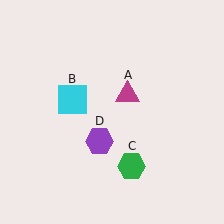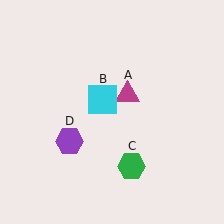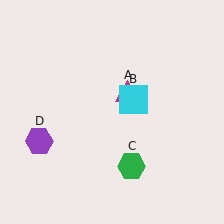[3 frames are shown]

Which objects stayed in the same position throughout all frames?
Magenta triangle (object A) and green hexagon (object C) remained stationary.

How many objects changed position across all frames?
2 objects changed position: cyan square (object B), purple hexagon (object D).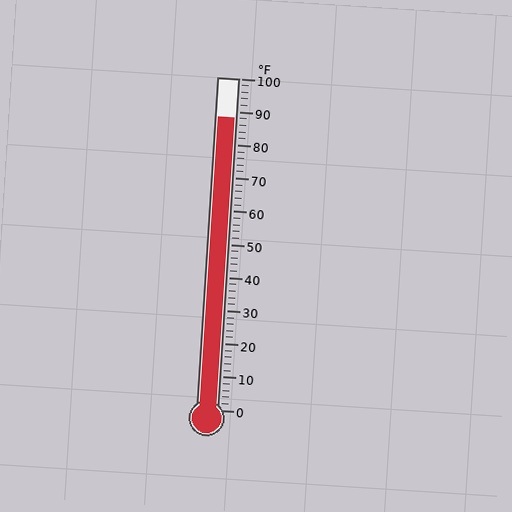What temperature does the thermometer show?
The thermometer shows approximately 88°F.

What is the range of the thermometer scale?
The thermometer scale ranges from 0°F to 100°F.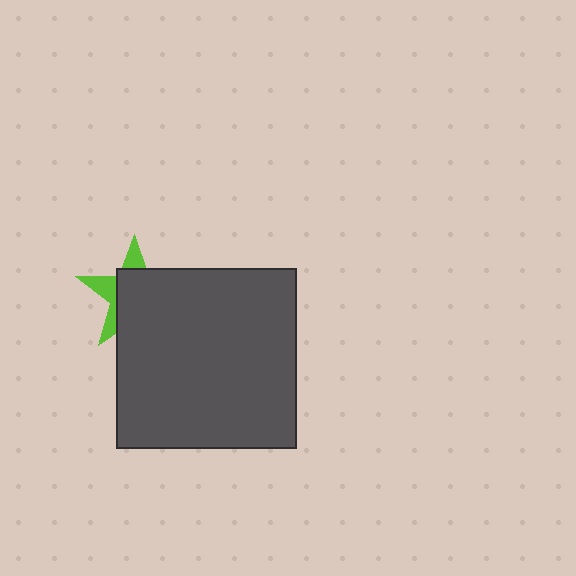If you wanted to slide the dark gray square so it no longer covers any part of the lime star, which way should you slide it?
Slide it toward the lower-right — that is the most direct way to separate the two shapes.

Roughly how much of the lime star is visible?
A small part of it is visible (roughly 31%).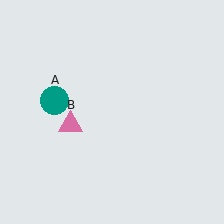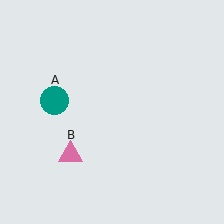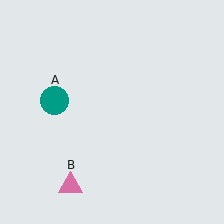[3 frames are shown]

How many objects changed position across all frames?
1 object changed position: pink triangle (object B).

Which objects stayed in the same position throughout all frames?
Teal circle (object A) remained stationary.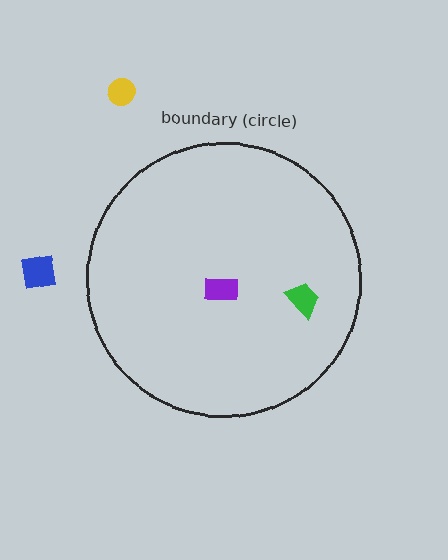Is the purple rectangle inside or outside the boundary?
Inside.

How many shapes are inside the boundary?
2 inside, 2 outside.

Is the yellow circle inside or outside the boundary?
Outside.